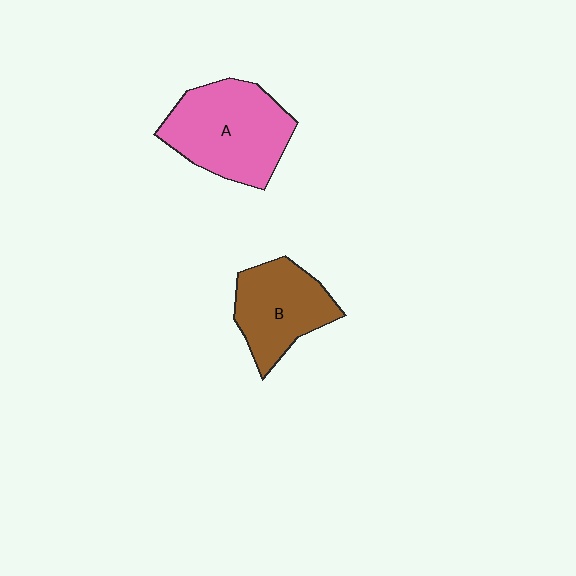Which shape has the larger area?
Shape A (pink).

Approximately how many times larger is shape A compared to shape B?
Approximately 1.3 times.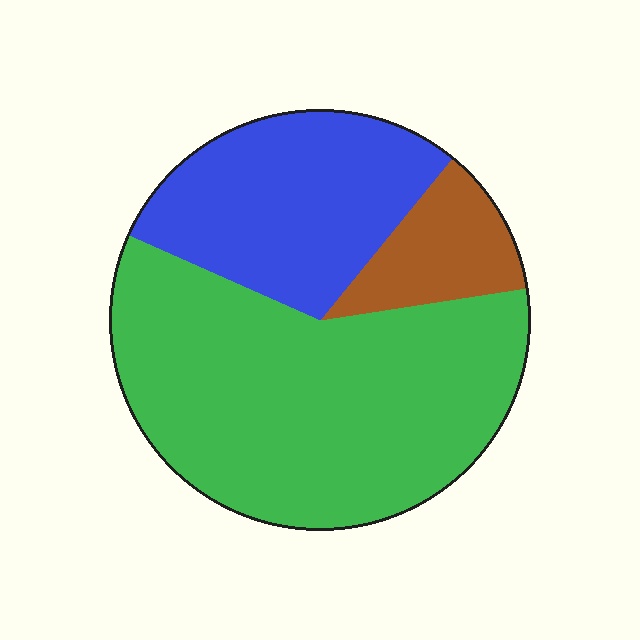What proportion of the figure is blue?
Blue covers about 30% of the figure.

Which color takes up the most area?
Green, at roughly 60%.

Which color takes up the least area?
Brown, at roughly 10%.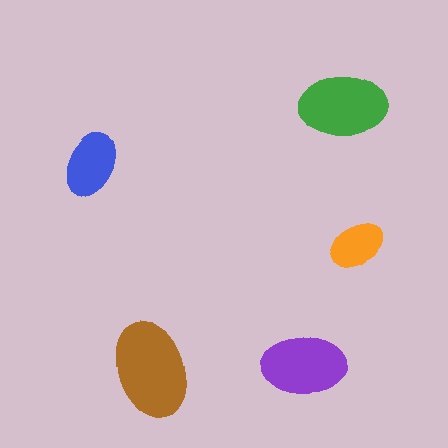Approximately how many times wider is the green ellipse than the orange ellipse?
About 1.5 times wider.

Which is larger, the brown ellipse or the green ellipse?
The brown one.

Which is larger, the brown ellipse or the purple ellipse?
The brown one.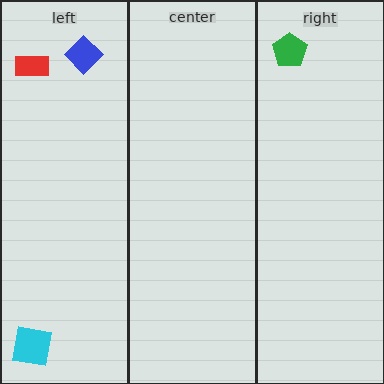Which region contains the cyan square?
The left region.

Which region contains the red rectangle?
The left region.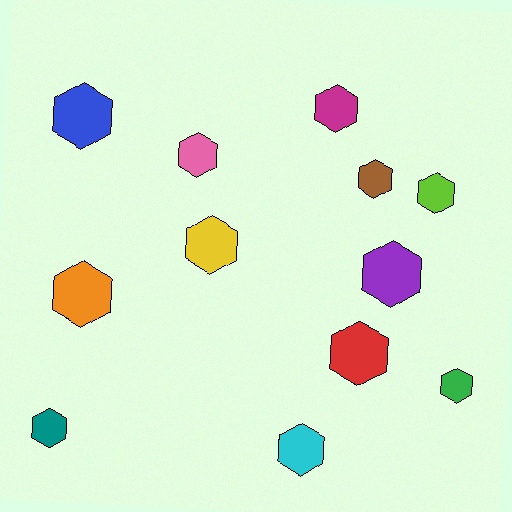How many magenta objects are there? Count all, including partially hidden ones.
There is 1 magenta object.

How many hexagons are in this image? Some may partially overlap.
There are 12 hexagons.